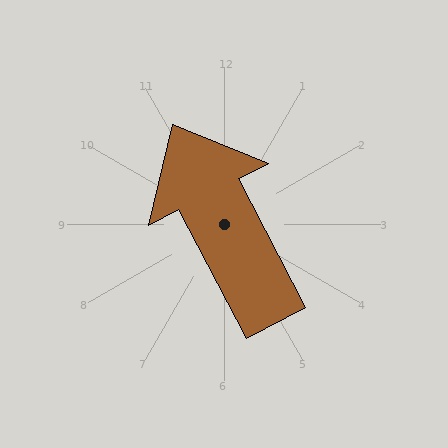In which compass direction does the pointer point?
Northwest.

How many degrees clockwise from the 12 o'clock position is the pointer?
Approximately 332 degrees.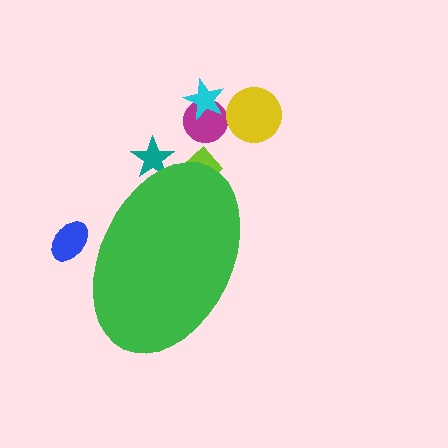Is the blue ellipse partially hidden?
Yes, the blue ellipse is partially hidden behind the green ellipse.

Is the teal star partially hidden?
Yes, the teal star is partially hidden behind the green ellipse.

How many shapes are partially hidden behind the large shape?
3 shapes are partially hidden.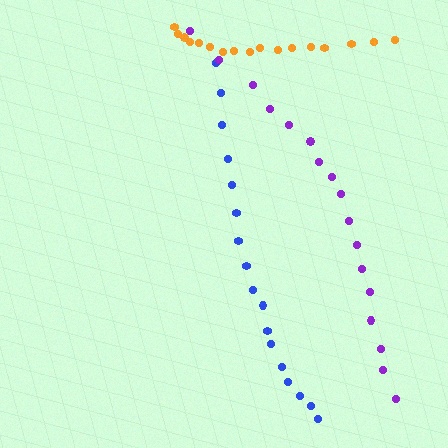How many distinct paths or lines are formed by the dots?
There are 3 distinct paths.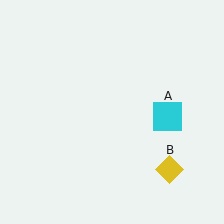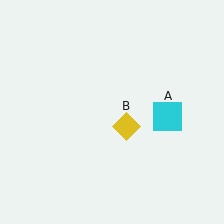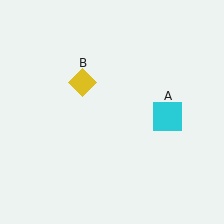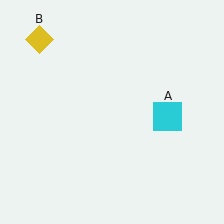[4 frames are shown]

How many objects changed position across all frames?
1 object changed position: yellow diamond (object B).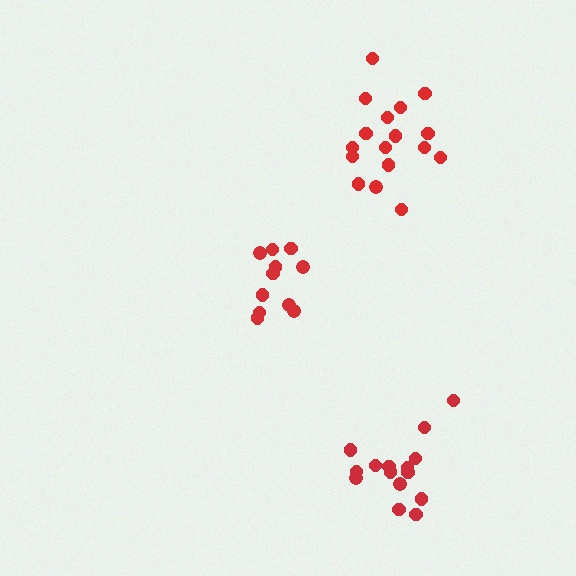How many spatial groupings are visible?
There are 3 spatial groupings.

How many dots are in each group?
Group 1: 17 dots, Group 2: 11 dots, Group 3: 15 dots (43 total).